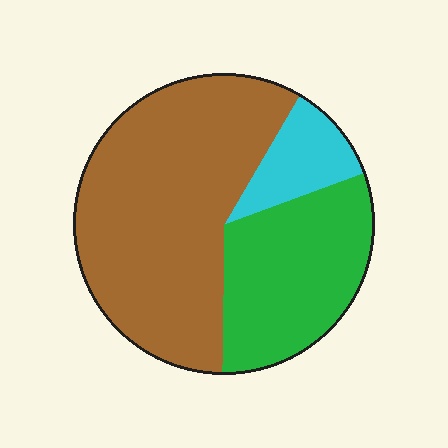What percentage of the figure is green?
Green covers roughly 30% of the figure.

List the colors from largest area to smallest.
From largest to smallest: brown, green, cyan.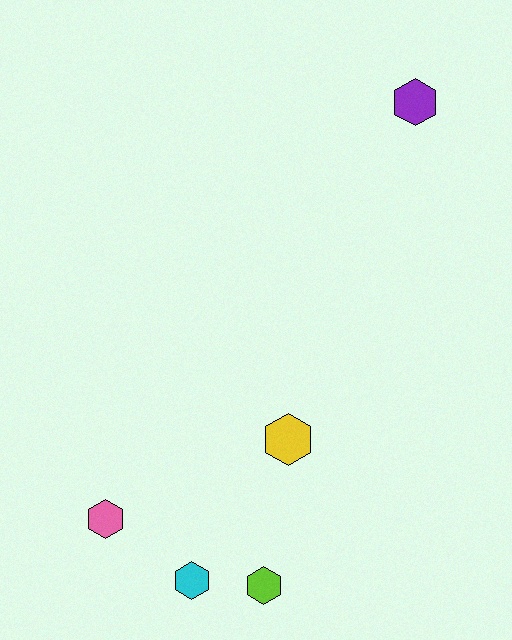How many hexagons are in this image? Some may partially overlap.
There are 5 hexagons.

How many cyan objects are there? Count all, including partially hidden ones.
There is 1 cyan object.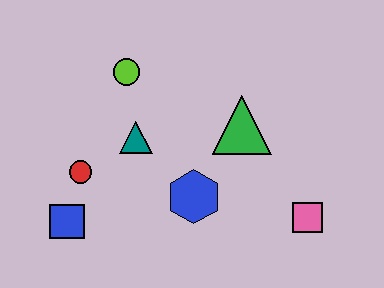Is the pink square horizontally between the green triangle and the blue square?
No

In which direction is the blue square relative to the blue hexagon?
The blue square is to the left of the blue hexagon.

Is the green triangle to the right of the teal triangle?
Yes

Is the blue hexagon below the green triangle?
Yes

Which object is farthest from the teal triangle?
The pink square is farthest from the teal triangle.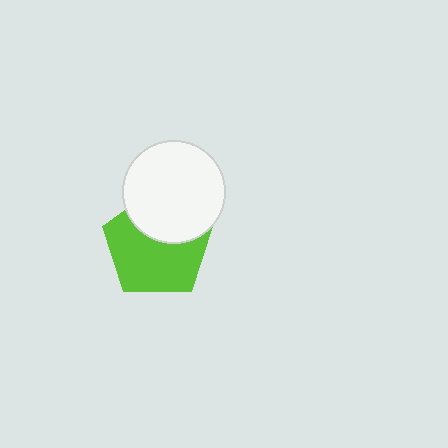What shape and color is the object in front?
The object in front is a white circle.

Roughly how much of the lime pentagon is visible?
About half of it is visible (roughly 64%).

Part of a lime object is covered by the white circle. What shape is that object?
It is a pentagon.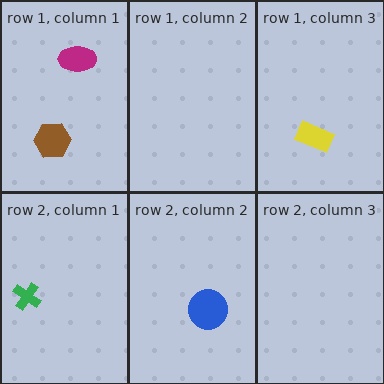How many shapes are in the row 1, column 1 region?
2.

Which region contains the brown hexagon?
The row 1, column 1 region.